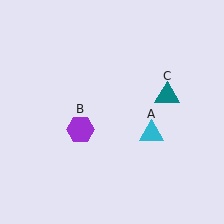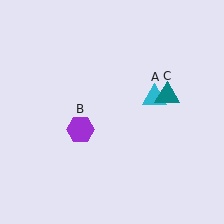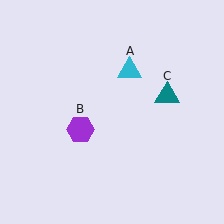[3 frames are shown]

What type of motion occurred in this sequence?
The cyan triangle (object A) rotated counterclockwise around the center of the scene.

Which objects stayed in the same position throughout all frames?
Purple hexagon (object B) and teal triangle (object C) remained stationary.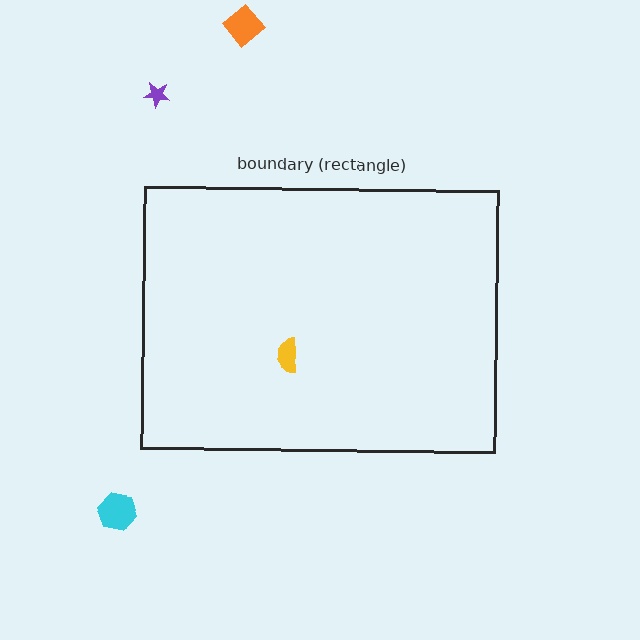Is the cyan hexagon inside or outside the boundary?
Outside.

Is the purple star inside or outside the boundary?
Outside.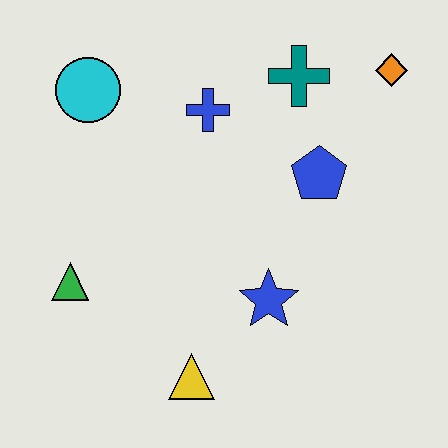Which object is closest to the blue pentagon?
The teal cross is closest to the blue pentagon.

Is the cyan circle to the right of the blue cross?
No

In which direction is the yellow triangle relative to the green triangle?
The yellow triangle is to the right of the green triangle.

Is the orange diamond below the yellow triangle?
No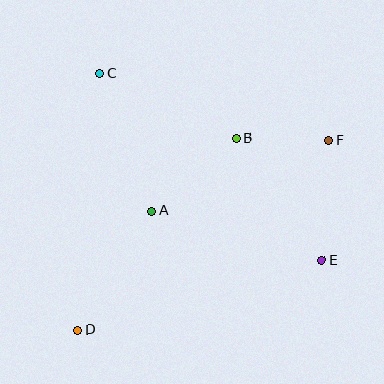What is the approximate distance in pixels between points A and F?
The distance between A and F is approximately 191 pixels.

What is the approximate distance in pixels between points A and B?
The distance between A and B is approximately 111 pixels.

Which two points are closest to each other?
Points B and F are closest to each other.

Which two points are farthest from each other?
Points D and F are farthest from each other.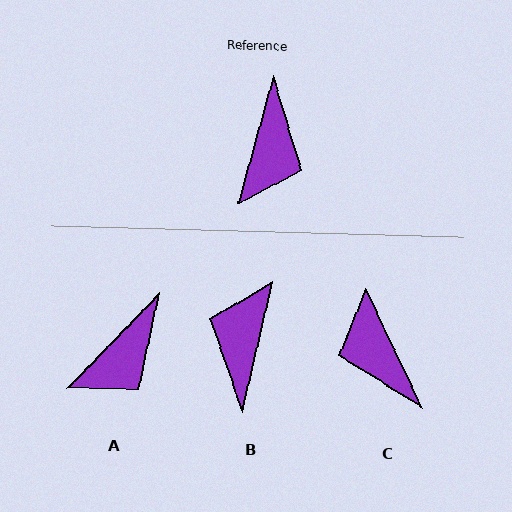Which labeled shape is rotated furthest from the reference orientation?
B, about 178 degrees away.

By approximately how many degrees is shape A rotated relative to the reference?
Approximately 29 degrees clockwise.